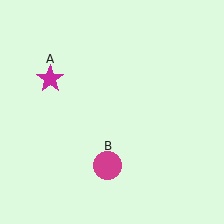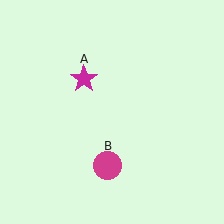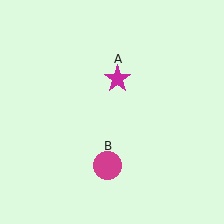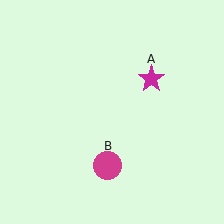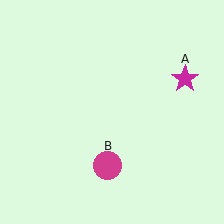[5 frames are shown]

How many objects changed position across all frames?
1 object changed position: magenta star (object A).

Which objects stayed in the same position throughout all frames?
Magenta circle (object B) remained stationary.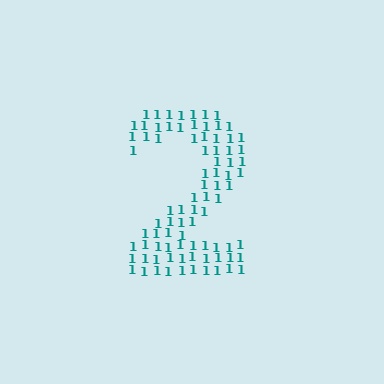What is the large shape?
The large shape is the digit 2.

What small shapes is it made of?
It is made of small digit 1's.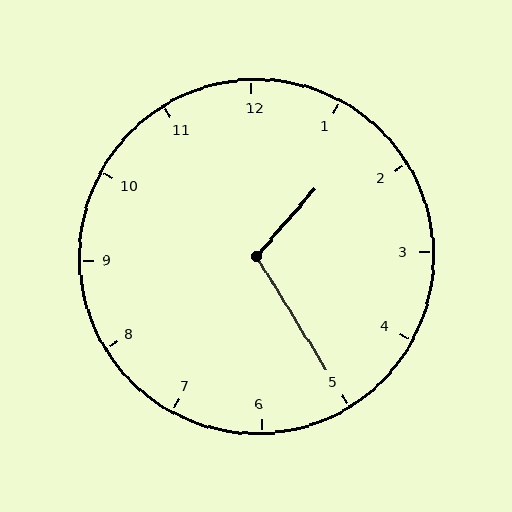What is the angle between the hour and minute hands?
Approximately 108 degrees.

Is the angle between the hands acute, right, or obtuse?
It is obtuse.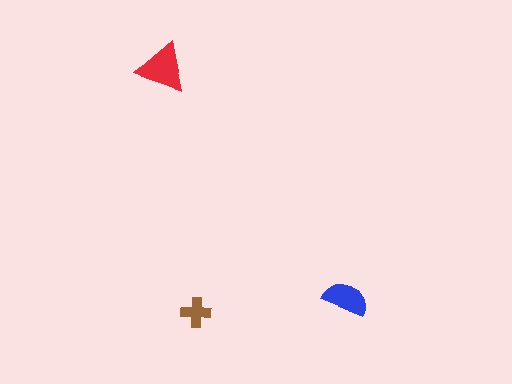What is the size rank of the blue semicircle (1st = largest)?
2nd.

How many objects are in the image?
There are 3 objects in the image.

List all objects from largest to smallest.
The red triangle, the blue semicircle, the brown cross.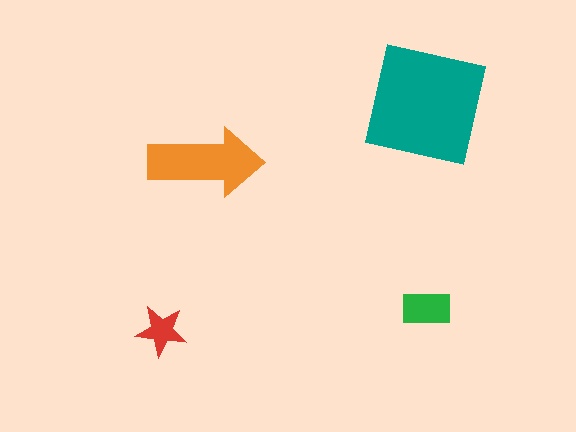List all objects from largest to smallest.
The teal square, the orange arrow, the green rectangle, the red star.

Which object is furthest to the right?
The green rectangle is rightmost.